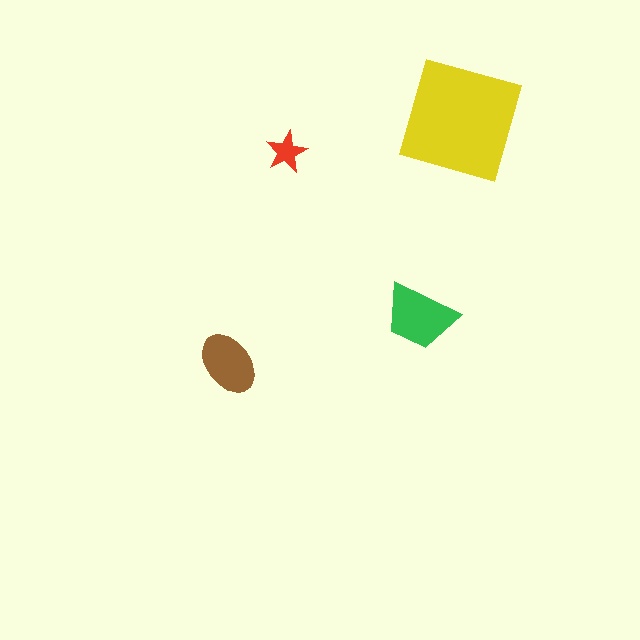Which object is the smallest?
The red star.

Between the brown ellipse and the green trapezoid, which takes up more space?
The green trapezoid.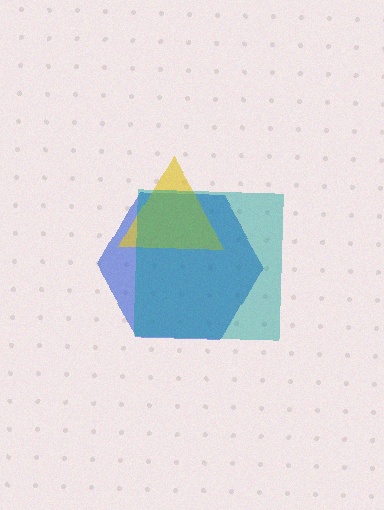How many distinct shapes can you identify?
There are 3 distinct shapes: a blue hexagon, a yellow triangle, a teal square.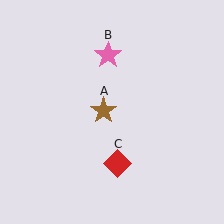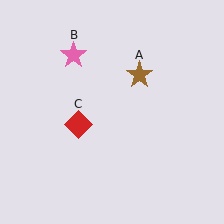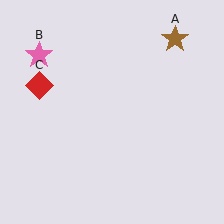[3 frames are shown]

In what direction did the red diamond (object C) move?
The red diamond (object C) moved up and to the left.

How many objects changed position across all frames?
3 objects changed position: brown star (object A), pink star (object B), red diamond (object C).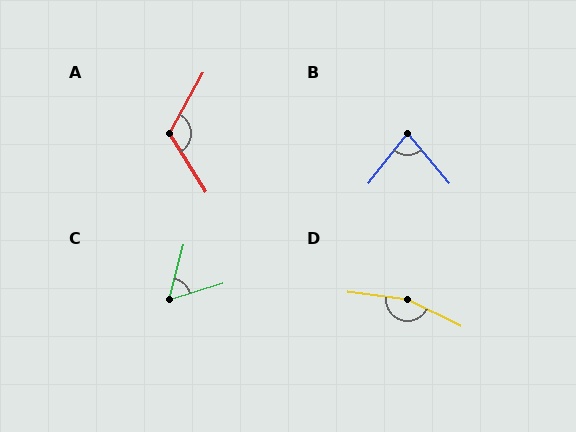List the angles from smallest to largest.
C (58°), B (78°), A (119°), D (161°).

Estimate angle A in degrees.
Approximately 119 degrees.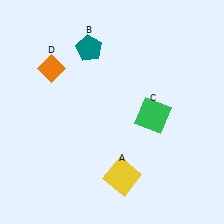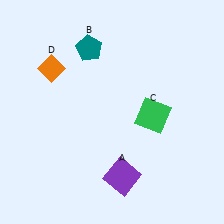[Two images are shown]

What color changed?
The square (A) changed from yellow in Image 1 to purple in Image 2.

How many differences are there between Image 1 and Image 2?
There is 1 difference between the two images.